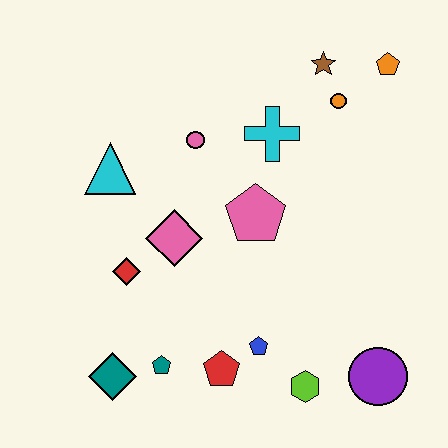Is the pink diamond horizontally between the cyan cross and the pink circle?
No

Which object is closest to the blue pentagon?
The red pentagon is closest to the blue pentagon.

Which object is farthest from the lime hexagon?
The orange pentagon is farthest from the lime hexagon.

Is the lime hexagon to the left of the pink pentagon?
No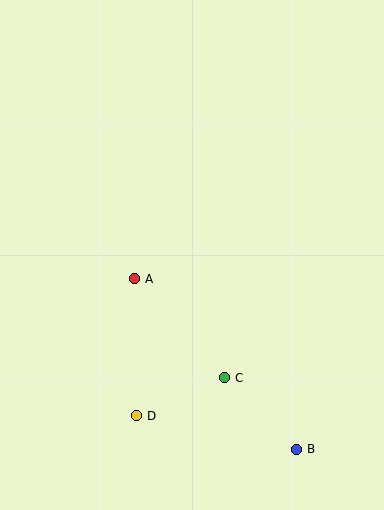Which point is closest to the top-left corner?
Point A is closest to the top-left corner.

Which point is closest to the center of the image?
Point A at (135, 279) is closest to the center.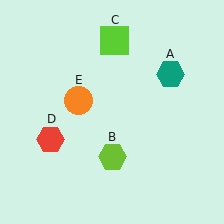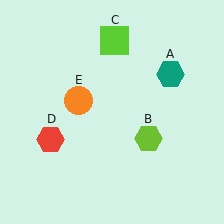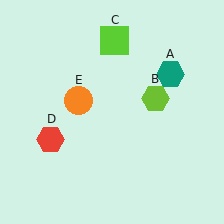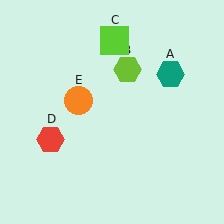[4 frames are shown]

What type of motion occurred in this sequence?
The lime hexagon (object B) rotated counterclockwise around the center of the scene.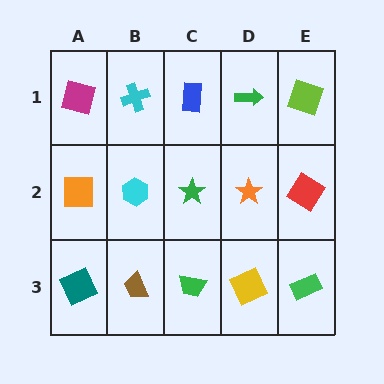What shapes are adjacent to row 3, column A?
An orange square (row 2, column A), a brown trapezoid (row 3, column B).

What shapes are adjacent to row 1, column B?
A cyan hexagon (row 2, column B), a magenta square (row 1, column A), a blue rectangle (row 1, column C).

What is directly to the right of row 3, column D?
A green rectangle.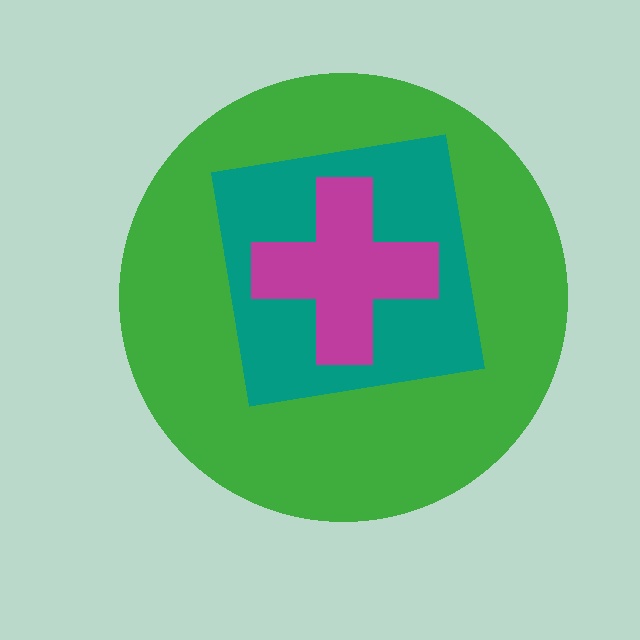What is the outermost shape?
The green circle.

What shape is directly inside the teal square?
The magenta cross.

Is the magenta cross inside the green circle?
Yes.